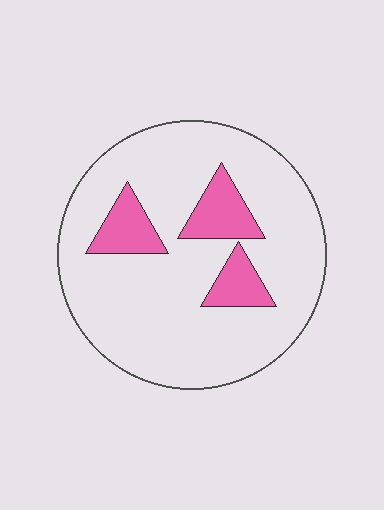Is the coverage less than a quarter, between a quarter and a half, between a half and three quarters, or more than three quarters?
Less than a quarter.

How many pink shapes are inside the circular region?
3.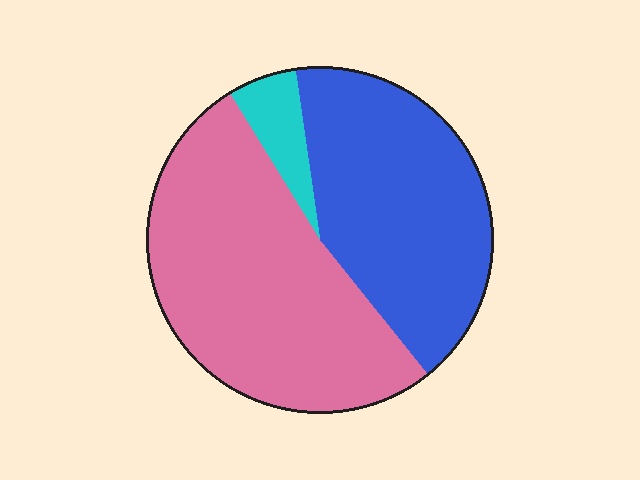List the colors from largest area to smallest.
From largest to smallest: pink, blue, cyan.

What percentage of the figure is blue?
Blue covers around 40% of the figure.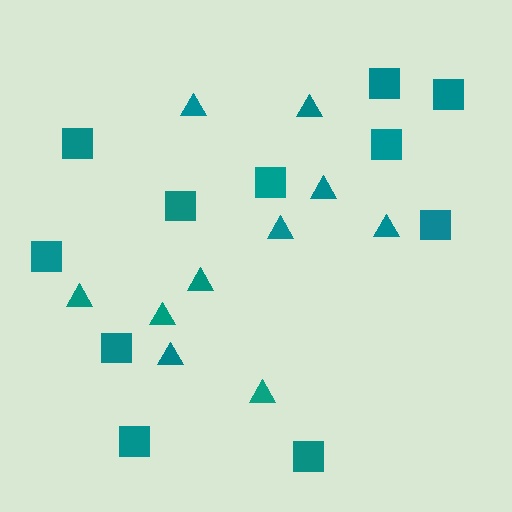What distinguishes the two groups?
There are 2 groups: one group of squares (11) and one group of triangles (10).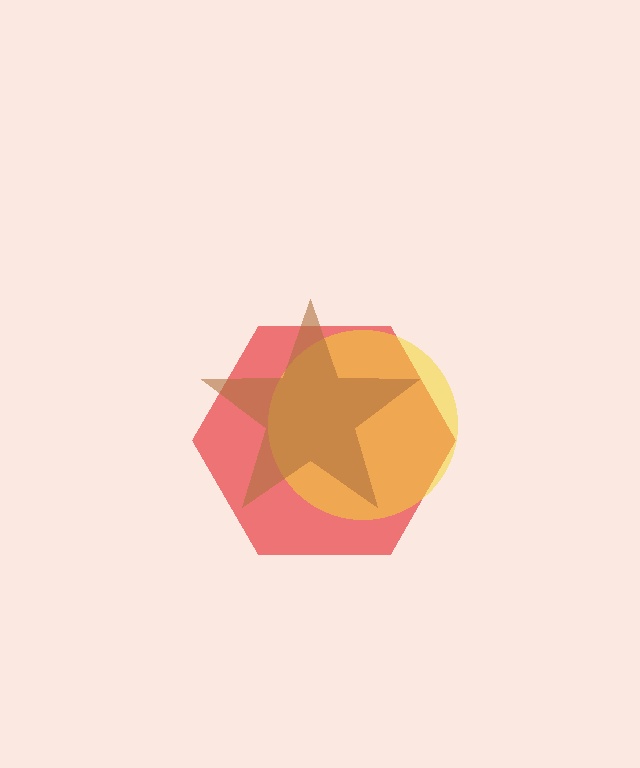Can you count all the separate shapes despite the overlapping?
Yes, there are 3 separate shapes.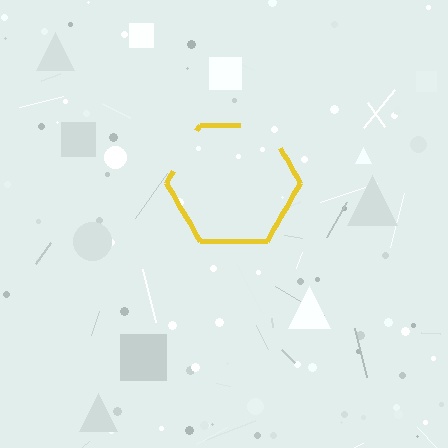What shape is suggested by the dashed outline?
The dashed outline suggests a hexagon.